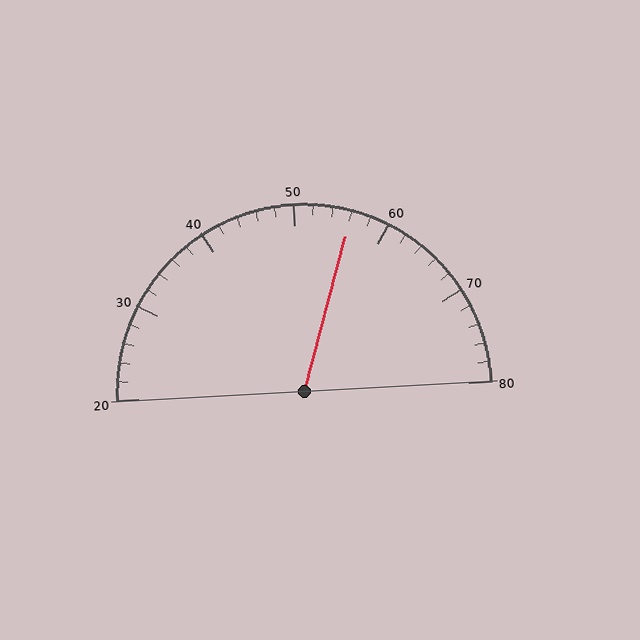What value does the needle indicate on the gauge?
The needle indicates approximately 56.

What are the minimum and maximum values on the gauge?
The gauge ranges from 20 to 80.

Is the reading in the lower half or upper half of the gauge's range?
The reading is in the upper half of the range (20 to 80).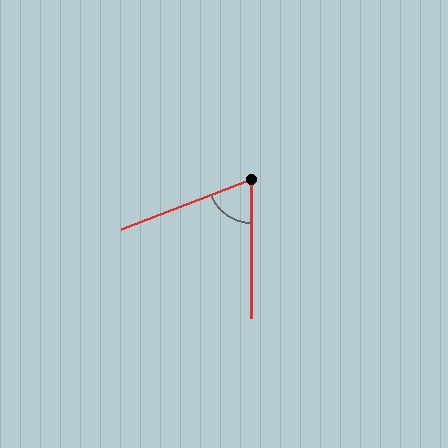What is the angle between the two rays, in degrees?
Approximately 69 degrees.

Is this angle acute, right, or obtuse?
It is acute.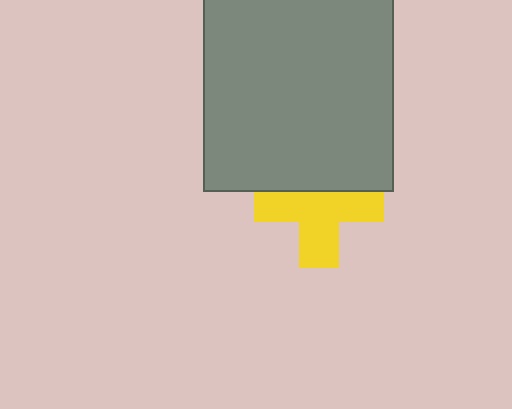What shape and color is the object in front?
The object in front is a gray rectangle.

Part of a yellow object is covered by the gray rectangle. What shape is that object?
It is a cross.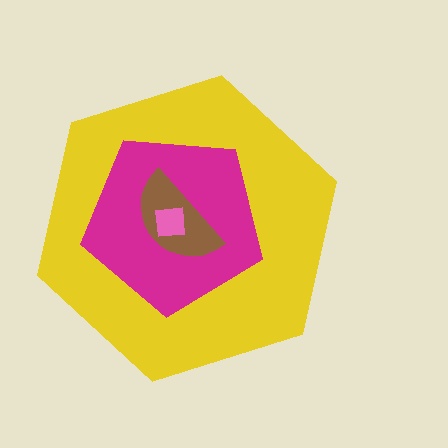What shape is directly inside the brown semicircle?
The pink square.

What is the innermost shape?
The pink square.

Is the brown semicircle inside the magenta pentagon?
Yes.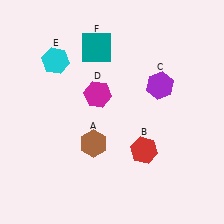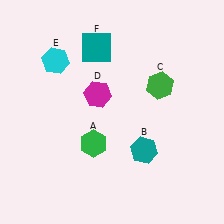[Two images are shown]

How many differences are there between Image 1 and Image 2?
There are 3 differences between the two images.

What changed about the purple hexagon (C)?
In Image 1, C is purple. In Image 2, it changed to green.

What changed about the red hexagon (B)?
In Image 1, B is red. In Image 2, it changed to teal.